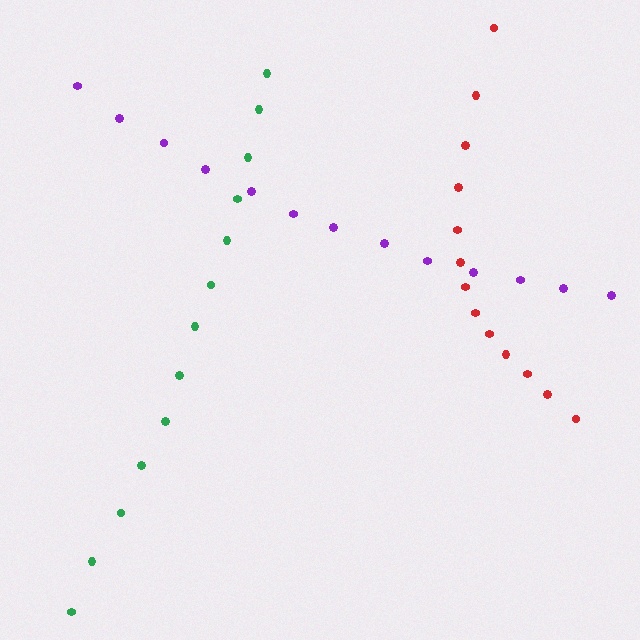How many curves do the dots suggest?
There are 3 distinct paths.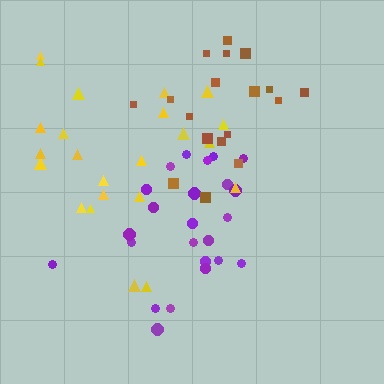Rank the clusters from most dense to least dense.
purple, brown, yellow.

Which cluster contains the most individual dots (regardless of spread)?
Purple (24).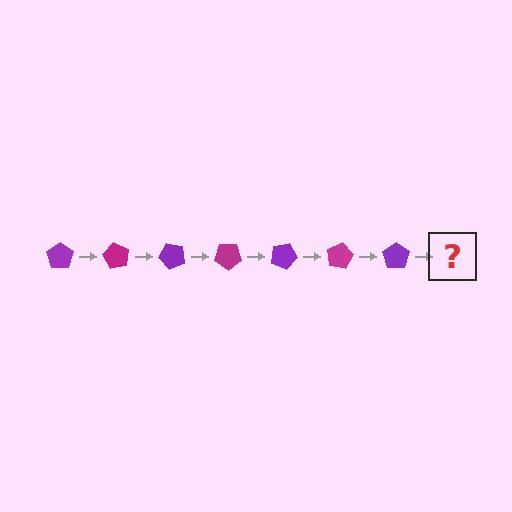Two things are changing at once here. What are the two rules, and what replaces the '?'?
The two rules are that it rotates 60 degrees each step and the color cycles through purple and magenta. The '?' should be a magenta pentagon, rotated 420 degrees from the start.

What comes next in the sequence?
The next element should be a magenta pentagon, rotated 420 degrees from the start.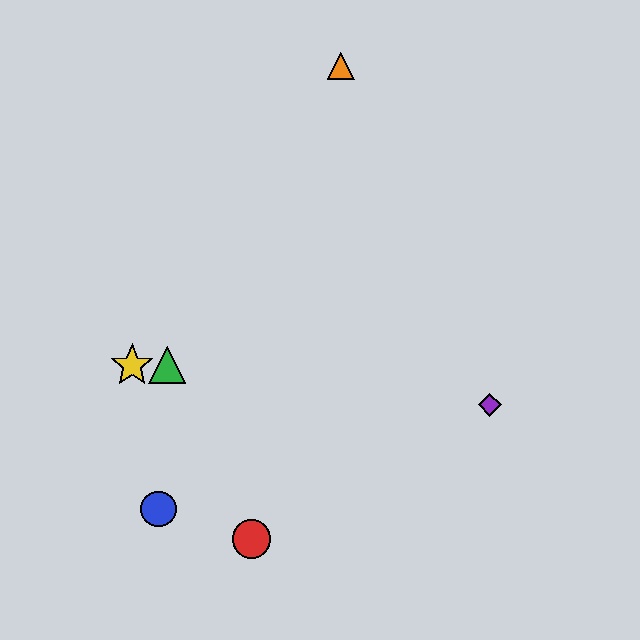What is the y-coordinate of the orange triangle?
The orange triangle is at y≈66.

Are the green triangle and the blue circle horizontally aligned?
No, the green triangle is at y≈365 and the blue circle is at y≈509.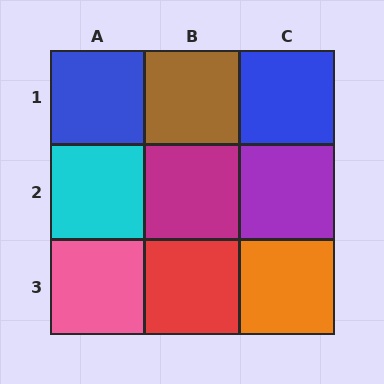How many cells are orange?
1 cell is orange.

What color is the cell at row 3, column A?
Pink.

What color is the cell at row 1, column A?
Blue.